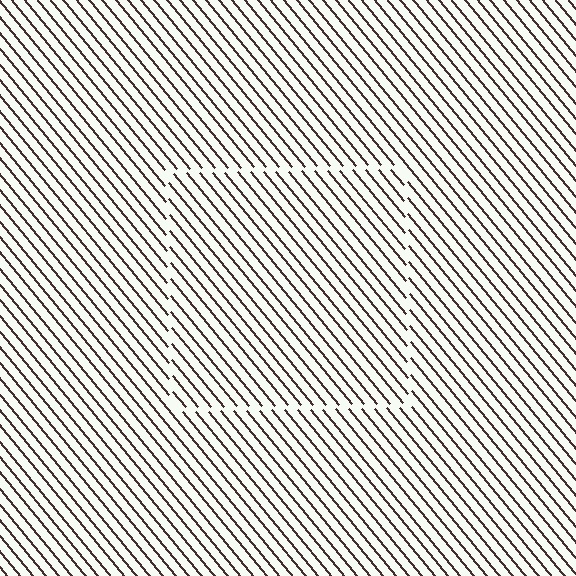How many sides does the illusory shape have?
4 sides — the line-ends trace a square.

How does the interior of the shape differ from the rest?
The interior of the shape contains the same grating, shifted by half a period — the contour is defined by the phase discontinuity where line-ends from the inner and outer gratings abut.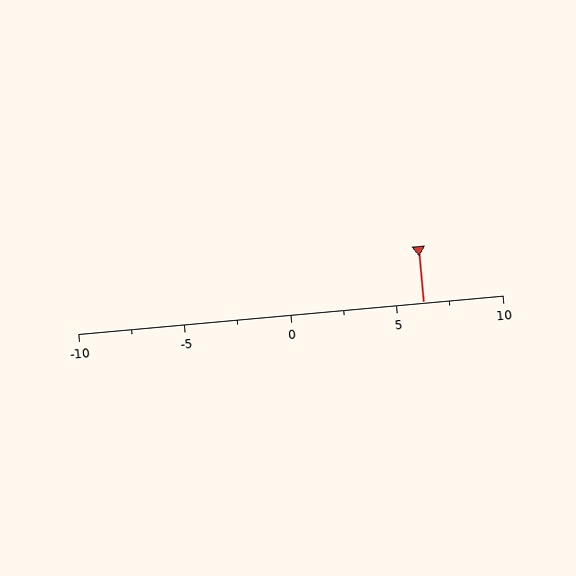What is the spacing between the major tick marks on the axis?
The major ticks are spaced 5 apart.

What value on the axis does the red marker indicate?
The marker indicates approximately 6.2.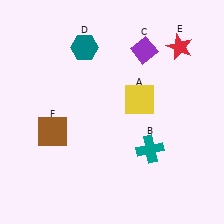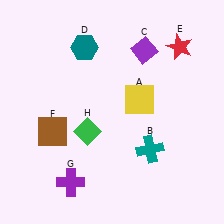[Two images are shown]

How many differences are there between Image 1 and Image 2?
There are 2 differences between the two images.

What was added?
A purple cross (G), a green diamond (H) were added in Image 2.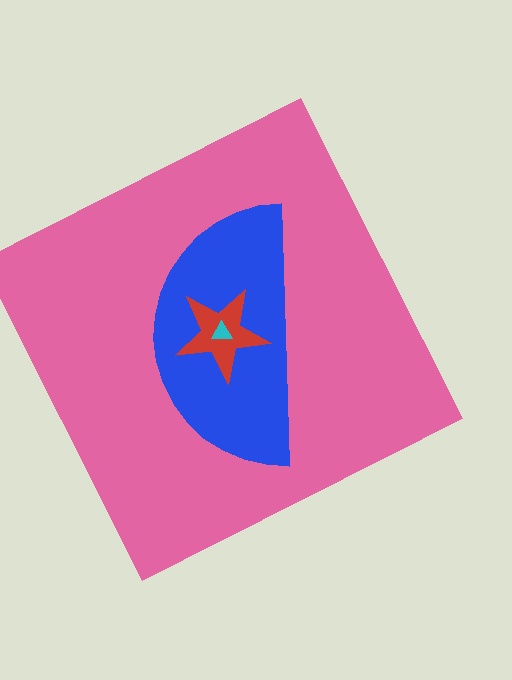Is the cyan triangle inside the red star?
Yes.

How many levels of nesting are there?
4.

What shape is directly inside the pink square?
The blue semicircle.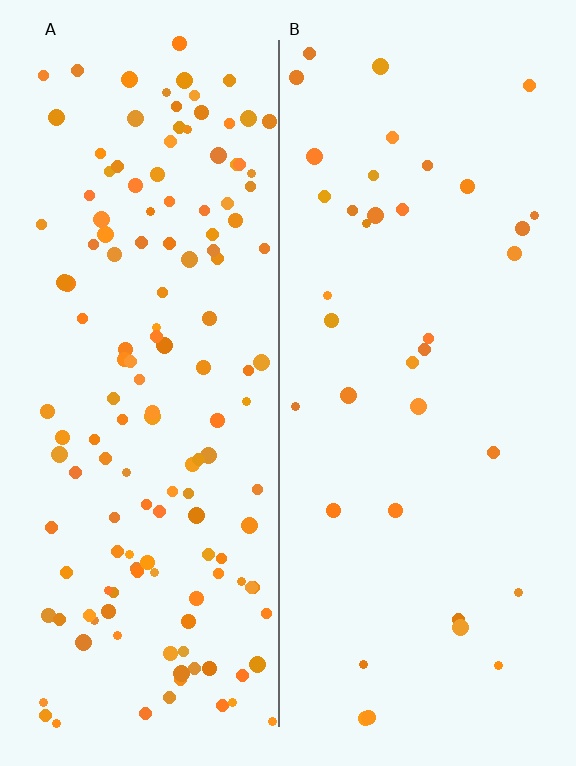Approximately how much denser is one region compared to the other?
Approximately 3.9× — region A over region B.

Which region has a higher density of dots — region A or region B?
A (the left).